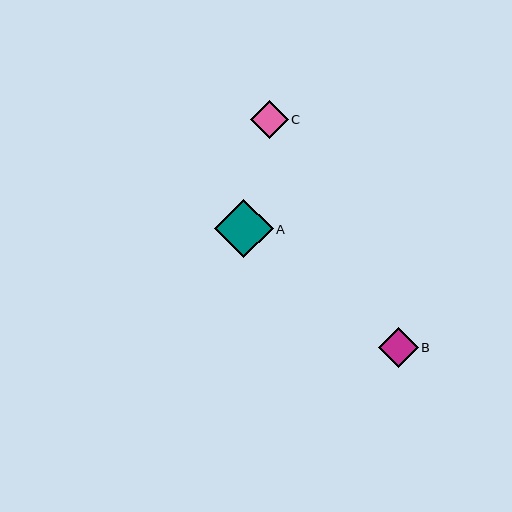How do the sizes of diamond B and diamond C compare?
Diamond B and diamond C are approximately the same size.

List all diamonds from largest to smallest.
From largest to smallest: A, B, C.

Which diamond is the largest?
Diamond A is the largest with a size of approximately 59 pixels.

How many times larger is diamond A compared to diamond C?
Diamond A is approximately 1.6 times the size of diamond C.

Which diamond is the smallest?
Diamond C is the smallest with a size of approximately 38 pixels.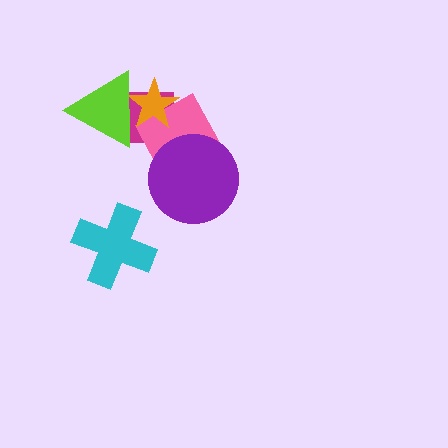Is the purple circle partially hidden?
No, no other shape covers it.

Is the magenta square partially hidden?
Yes, it is partially covered by another shape.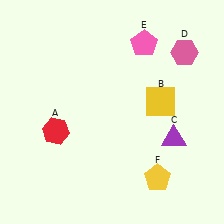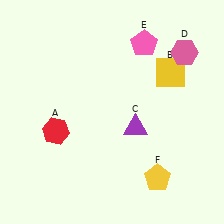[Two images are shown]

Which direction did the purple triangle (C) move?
The purple triangle (C) moved left.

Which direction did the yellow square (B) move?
The yellow square (B) moved up.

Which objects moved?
The objects that moved are: the yellow square (B), the purple triangle (C).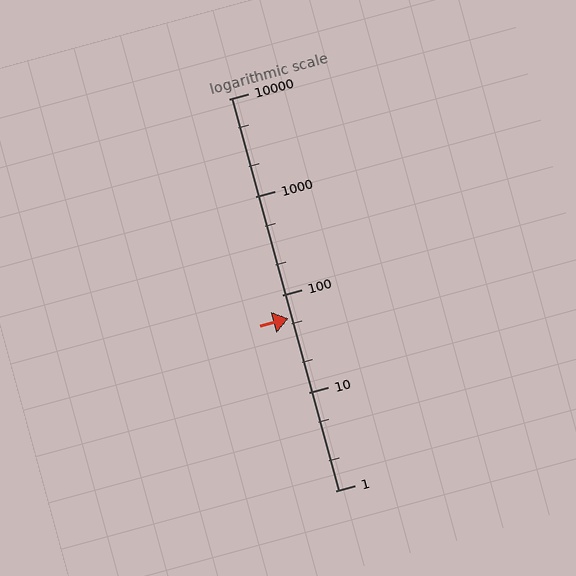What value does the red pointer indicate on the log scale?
The pointer indicates approximately 58.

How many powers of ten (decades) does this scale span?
The scale spans 4 decades, from 1 to 10000.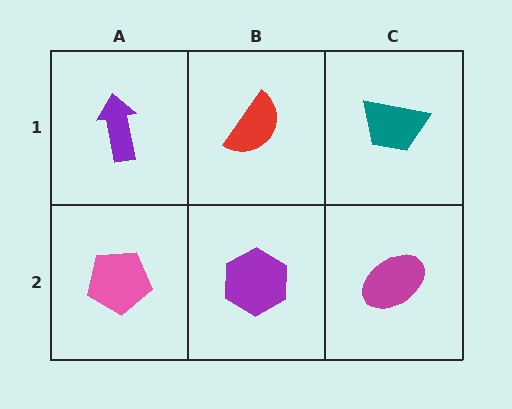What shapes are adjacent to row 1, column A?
A pink pentagon (row 2, column A), a red semicircle (row 1, column B).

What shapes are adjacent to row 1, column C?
A magenta ellipse (row 2, column C), a red semicircle (row 1, column B).